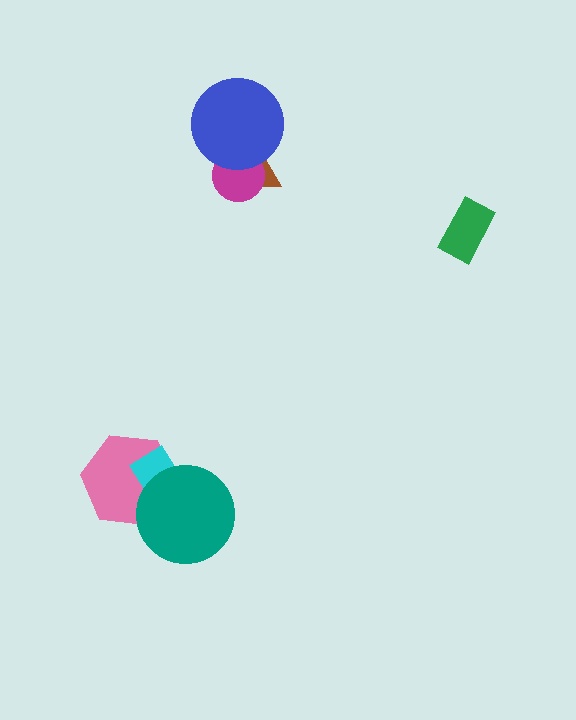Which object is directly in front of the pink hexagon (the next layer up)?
The cyan diamond is directly in front of the pink hexagon.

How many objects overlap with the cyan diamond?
2 objects overlap with the cyan diamond.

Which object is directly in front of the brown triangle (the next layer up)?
The magenta circle is directly in front of the brown triangle.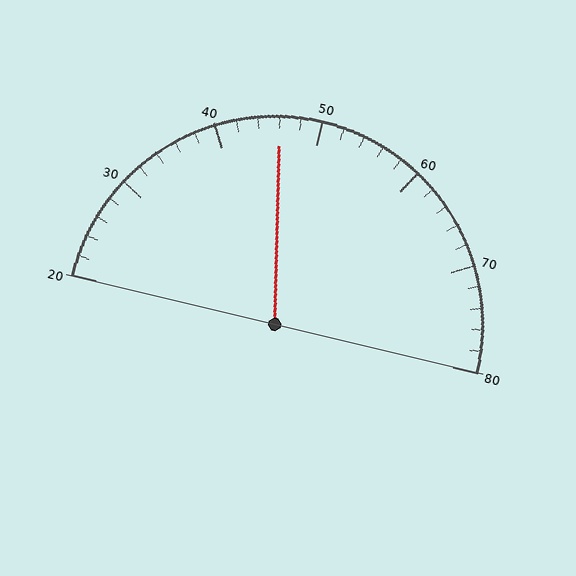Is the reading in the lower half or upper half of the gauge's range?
The reading is in the lower half of the range (20 to 80).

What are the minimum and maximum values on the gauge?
The gauge ranges from 20 to 80.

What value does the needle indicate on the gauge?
The needle indicates approximately 46.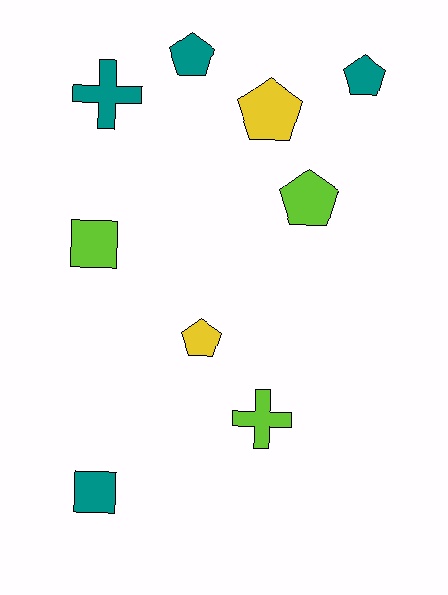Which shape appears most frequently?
Pentagon, with 5 objects.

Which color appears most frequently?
Teal, with 4 objects.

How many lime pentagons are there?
There is 1 lime pentagon.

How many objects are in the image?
There are 9 objects.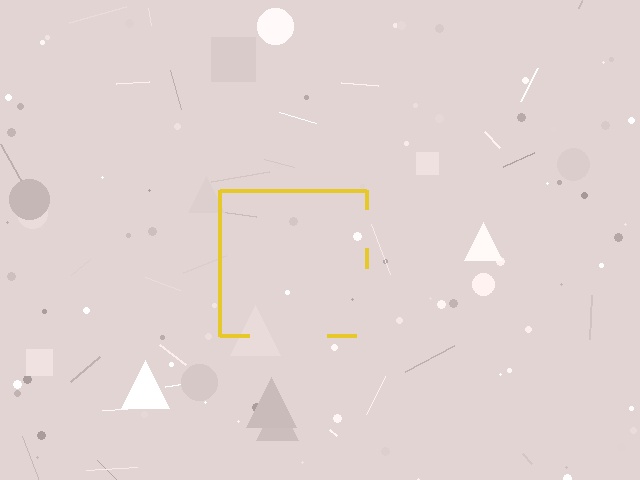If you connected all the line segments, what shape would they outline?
They would outline a square.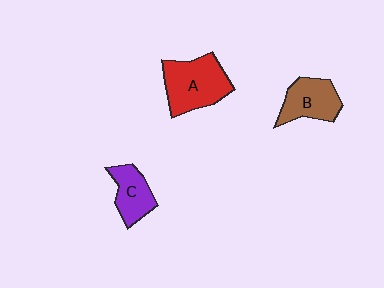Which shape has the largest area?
Shape A (red).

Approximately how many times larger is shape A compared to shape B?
Approximately 1.4 times.